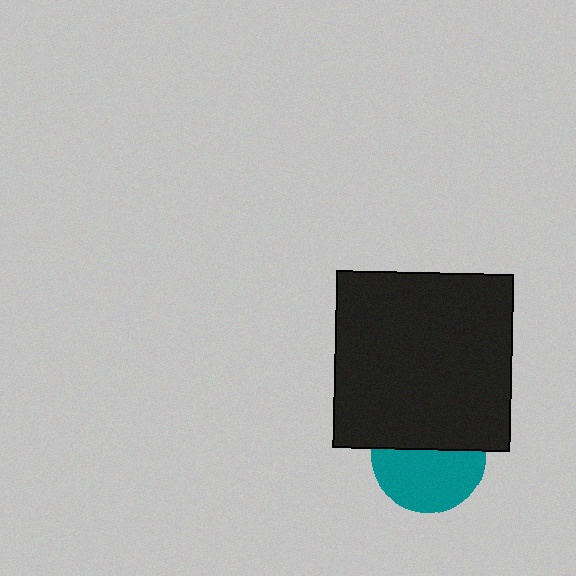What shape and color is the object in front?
The object in front is a black square.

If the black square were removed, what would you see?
You would see the complete teal circle.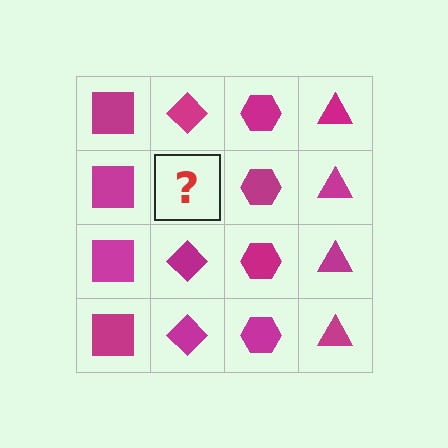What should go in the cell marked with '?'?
The missing cell should contain a magenta diamond.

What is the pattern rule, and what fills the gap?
The rule is that each column has a consistent shape. The gap should be filled with a magenta diamond.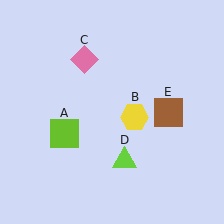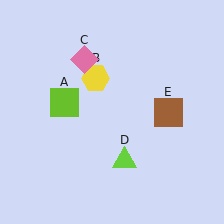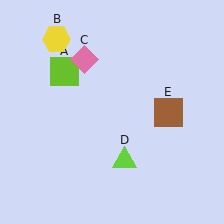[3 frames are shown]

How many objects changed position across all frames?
2 objects changed position: lime square (object A), yellow hexagon (object B).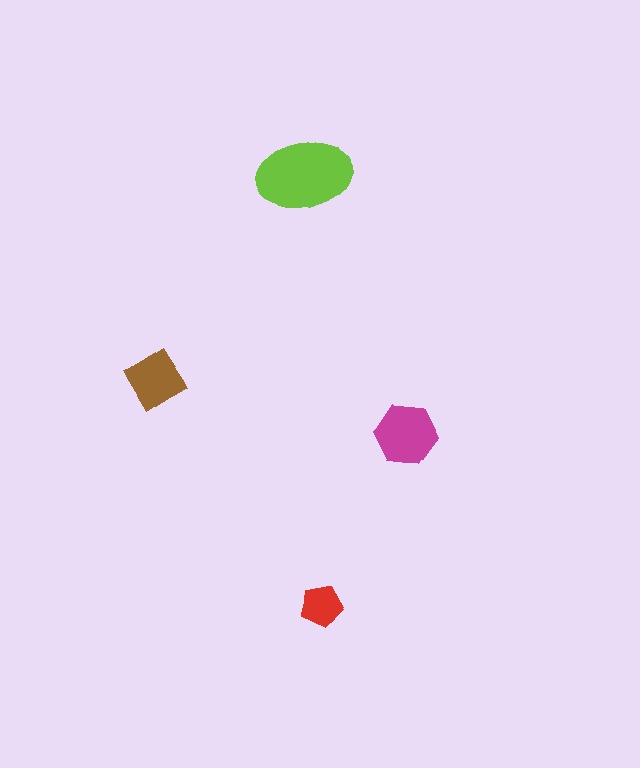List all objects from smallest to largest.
The red pentagon, the brown diamond, the magenta hexagon, the lime ellipse.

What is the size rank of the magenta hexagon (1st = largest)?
2nd.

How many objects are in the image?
There are 4 objects in the image.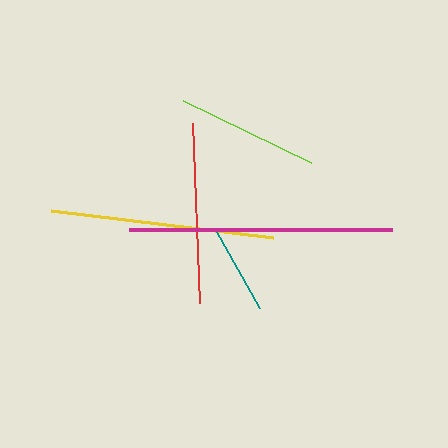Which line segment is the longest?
The magenta line is the longest at approximately 264 pixels.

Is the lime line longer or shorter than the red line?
The red line is longer than the lime line.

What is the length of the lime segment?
The lime segment is approximately 142 pixels long.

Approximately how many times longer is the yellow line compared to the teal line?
The yellow line is approximately 2.5 times the length of the teal line.